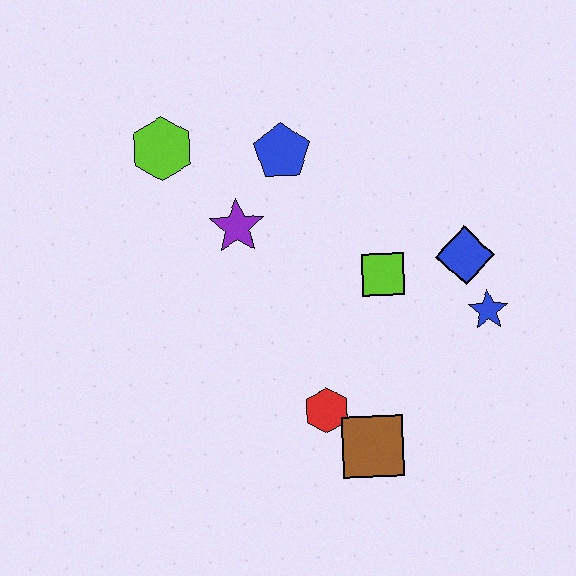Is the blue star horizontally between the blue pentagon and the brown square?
No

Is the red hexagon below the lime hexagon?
Yes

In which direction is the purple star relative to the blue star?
The purple star is to the left of the blue star.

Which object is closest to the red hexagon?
The brown square is closest to the red hexagon.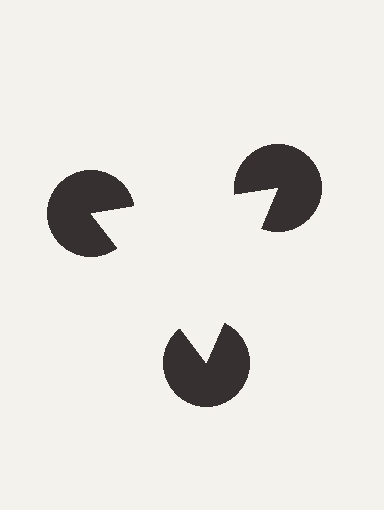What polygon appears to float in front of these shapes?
An illusory triangle — its edges are inferred from the aligned wedge cuts in the pac-man discs, not physically drawn.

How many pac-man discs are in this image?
There are 3 — one at each vertex of the illusory triangle.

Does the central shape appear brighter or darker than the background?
It typically appears slightly brighter than the background, even though no actual brightness change is drawn.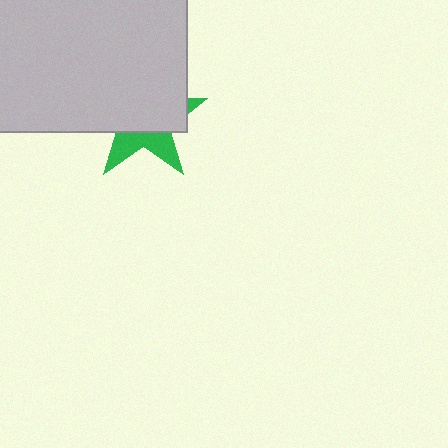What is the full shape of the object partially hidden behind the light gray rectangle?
The partially hidden object is a green star.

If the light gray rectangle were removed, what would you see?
You would see the complete green star.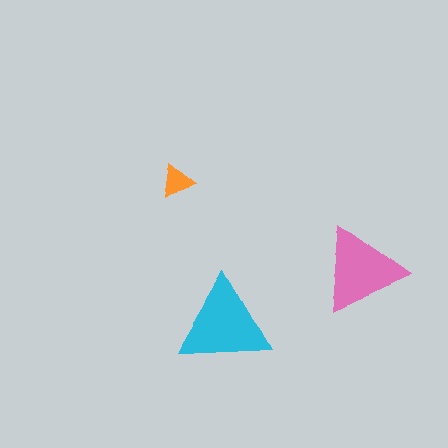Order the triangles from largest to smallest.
the cyan one, the pink one, the orange one.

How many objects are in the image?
There are 3 objects in the image.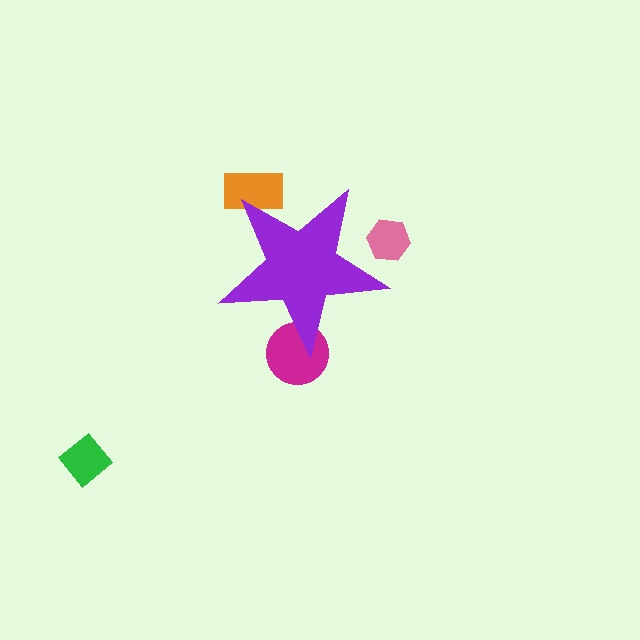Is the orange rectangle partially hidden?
Yes, the orange rectangle is partially hidden behind the purple star.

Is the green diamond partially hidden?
No, the green diamond is fully visible.